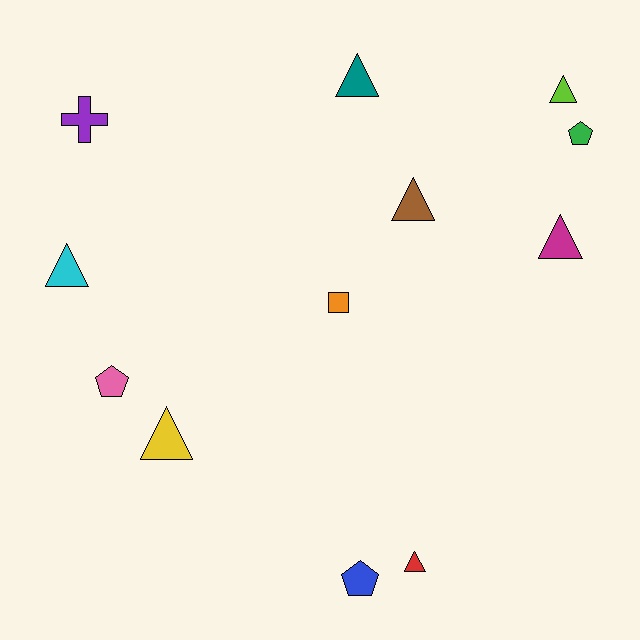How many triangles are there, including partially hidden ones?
There are 7 triangles.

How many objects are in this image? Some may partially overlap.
There are 12 objects.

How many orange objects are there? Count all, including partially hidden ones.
There is 1 orange object.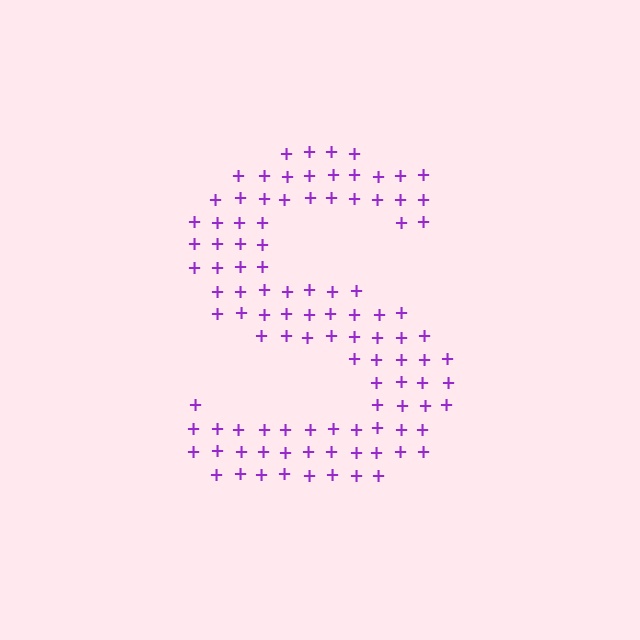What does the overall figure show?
The overall figure shows the letter S.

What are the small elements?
The small elements are plus signs.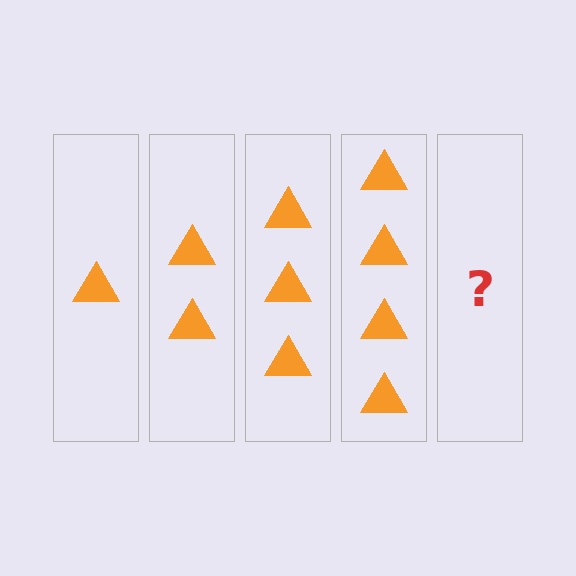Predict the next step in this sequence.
The next step is 5 triangles.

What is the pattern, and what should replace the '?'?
The pattern is that each step adds one more triangle. The '?' should be 5 triangles.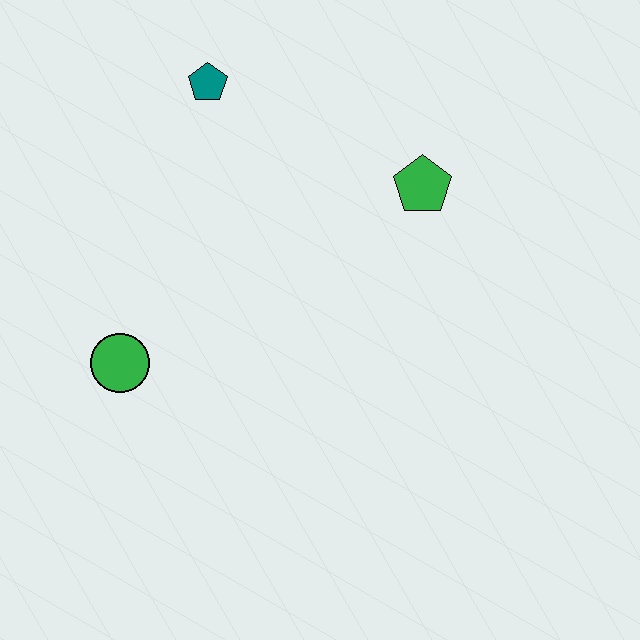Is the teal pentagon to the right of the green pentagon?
No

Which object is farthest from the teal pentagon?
The green circle is farthest from the teal pentagon.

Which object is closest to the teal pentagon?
The green pentagon is closest to the teal pentagon.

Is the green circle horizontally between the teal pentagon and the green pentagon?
No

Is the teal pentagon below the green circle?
No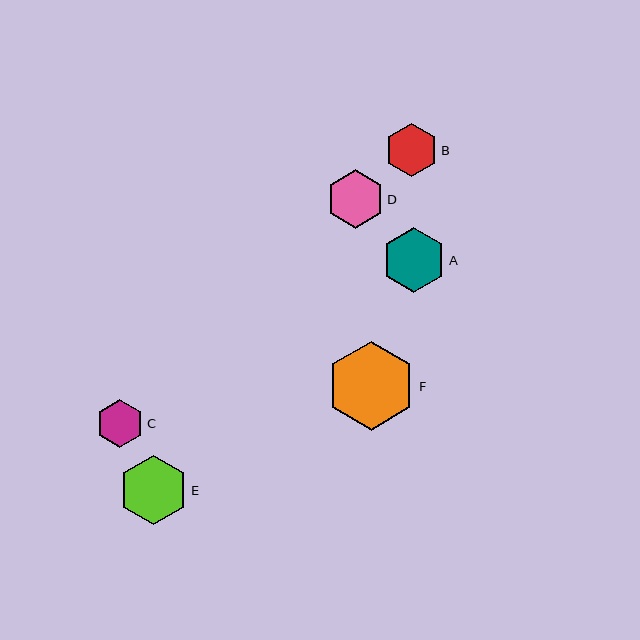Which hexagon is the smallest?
Hexagon C is the smallest with a size of approximately 48 pixels.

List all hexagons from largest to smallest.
From largest to smallest: F, E, A, D, B, C.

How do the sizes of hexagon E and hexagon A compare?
Hexagon E and hexagon A are approximately the same size.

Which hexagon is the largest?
Hexagon F is the largest with a size of approximately 89 pixels.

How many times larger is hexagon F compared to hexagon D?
Hexagon F is approximately 1.5 times the size of hexagon D.